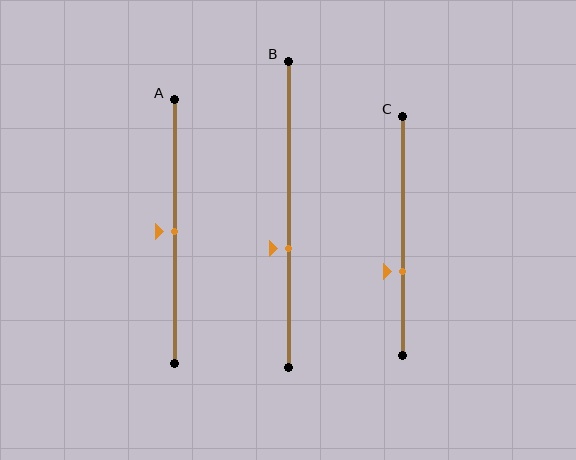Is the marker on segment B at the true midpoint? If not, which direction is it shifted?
No, the marker on segment B is shifted downward by about 11% of the segment length.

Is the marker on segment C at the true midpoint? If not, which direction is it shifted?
No, the marker on segment C is shifted downward by about 15% of the segment length.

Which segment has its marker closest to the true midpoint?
Segment A has its marker closest to the true midpoint.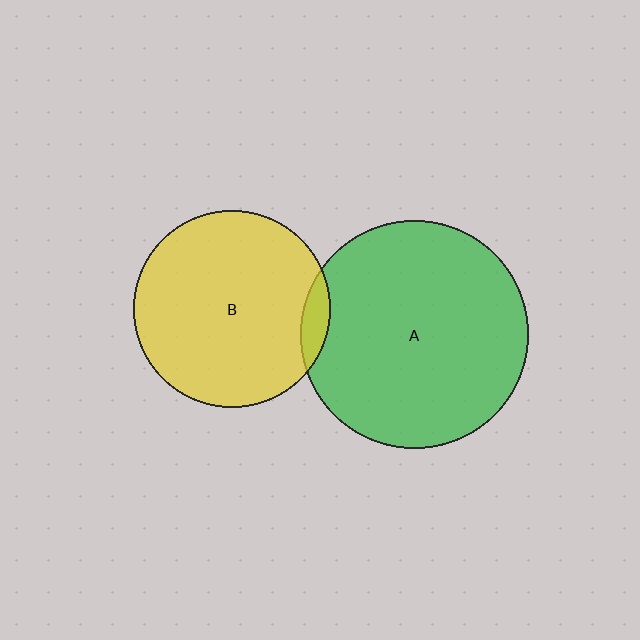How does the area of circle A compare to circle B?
Approximately 1.3 times.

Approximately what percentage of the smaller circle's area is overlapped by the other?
Approximately 5%.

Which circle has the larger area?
Circle A (green).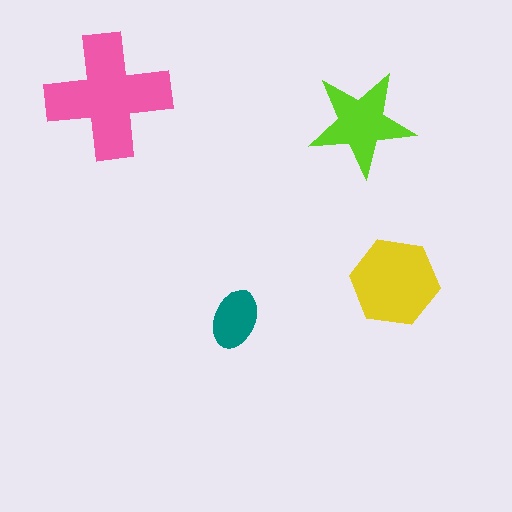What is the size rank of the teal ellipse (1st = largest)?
4th.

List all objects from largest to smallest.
The pink cross, the yellow hexagon, the lime star, the teal ellipse.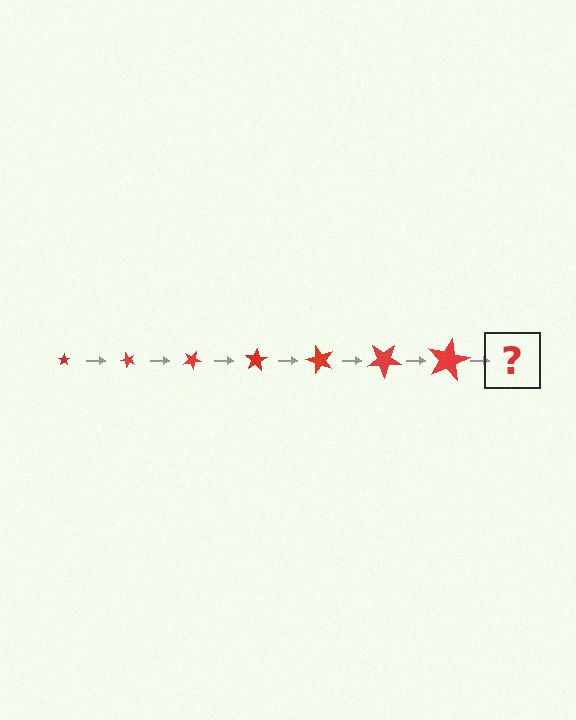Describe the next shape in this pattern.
It should be a star, larger than the previous one and rotated 350 degrees from the start.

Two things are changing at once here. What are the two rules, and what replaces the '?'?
The two rules are that the star grows larger each step and it rotates 50 degrees each step. The '?' should be a star, larger than the previous one and rotated 350 degrees from the start.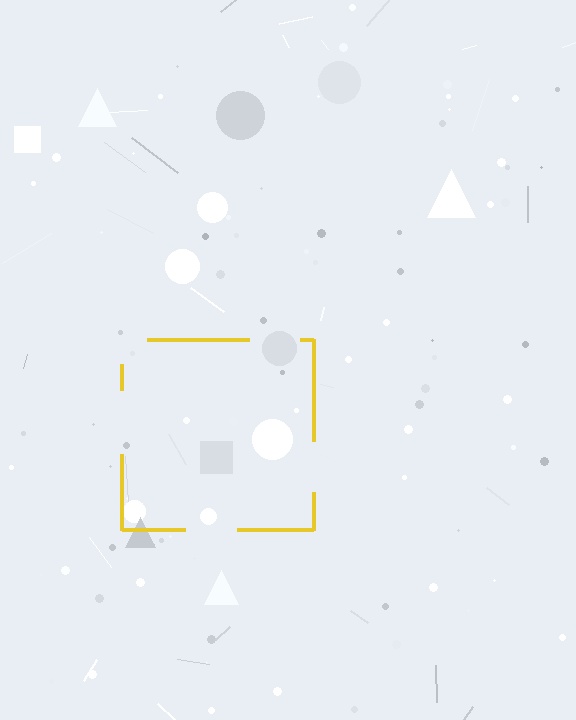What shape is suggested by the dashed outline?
The dashed outline suggests a square.